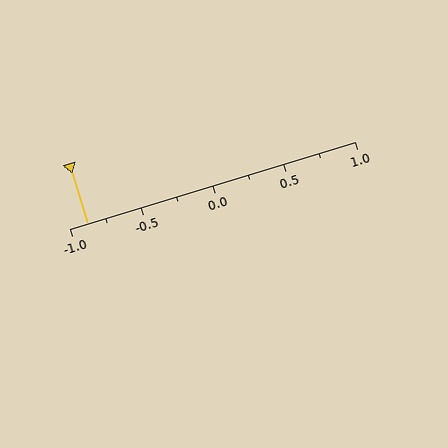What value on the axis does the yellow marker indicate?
The marker indicates approximately -0.88.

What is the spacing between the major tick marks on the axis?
The major ticks are spaced 0.5 apart.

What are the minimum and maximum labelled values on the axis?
The axis runs from -1.0 to 1.0.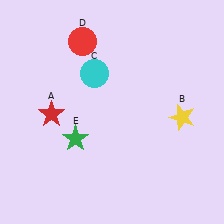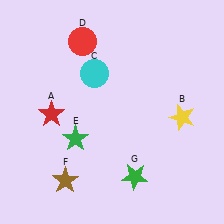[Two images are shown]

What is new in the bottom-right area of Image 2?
A green star (G) was added in the bottom-right area of Image 2.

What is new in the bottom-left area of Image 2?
A brown star (F) was added in the bottom-left area of Image 2.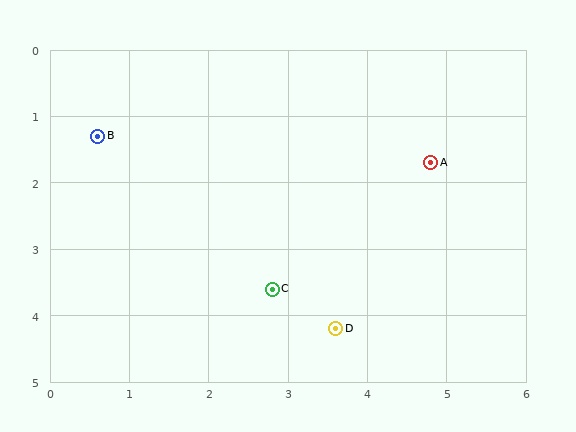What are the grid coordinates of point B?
Point B is at approximately (0.6, 1.3).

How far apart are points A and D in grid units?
Points A and D are about 2.8 grid units apart.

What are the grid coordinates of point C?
Point C is at approximately (2.8, 3.6).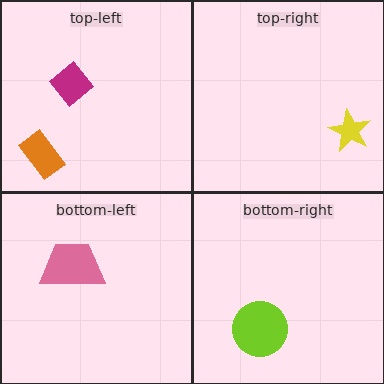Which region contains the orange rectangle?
The top-left region.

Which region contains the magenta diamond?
The top-left region.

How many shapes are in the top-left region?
2.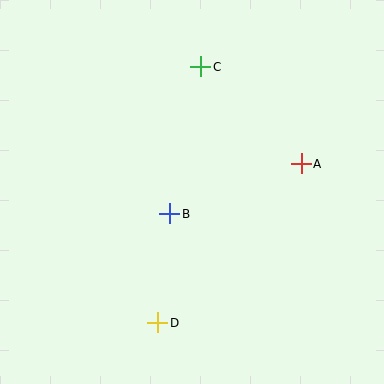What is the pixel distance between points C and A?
The distance between C and A is 139 pixels.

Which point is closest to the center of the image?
Point B at (170, 214) is closest to the center.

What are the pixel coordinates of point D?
Point D is at (158, 323).